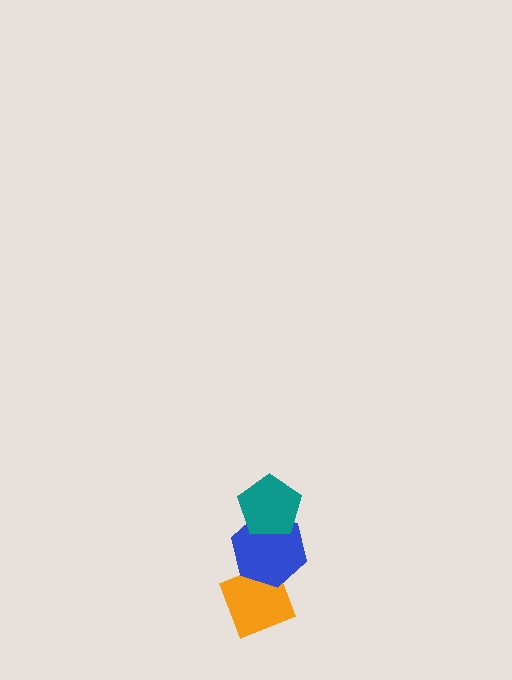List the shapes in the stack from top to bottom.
From top to bottom: the teal pentagon, the blue hexagon, the orange diamond.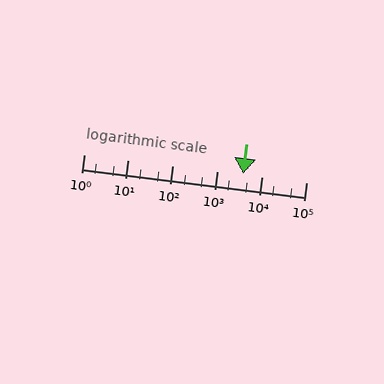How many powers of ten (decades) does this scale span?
The scale spans 5 decades, from 1 to 100000.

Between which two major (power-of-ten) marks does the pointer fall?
The pointer is between 1000 and 10000.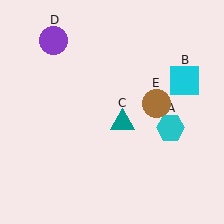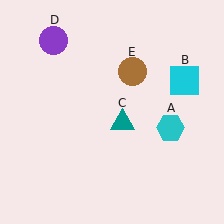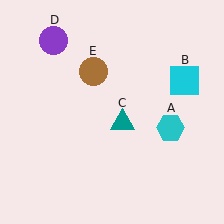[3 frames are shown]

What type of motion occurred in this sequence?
The brown circle (object E) rotated counterclockwise around the center of the scene.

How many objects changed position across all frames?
1 object changed position: brown circle (object E).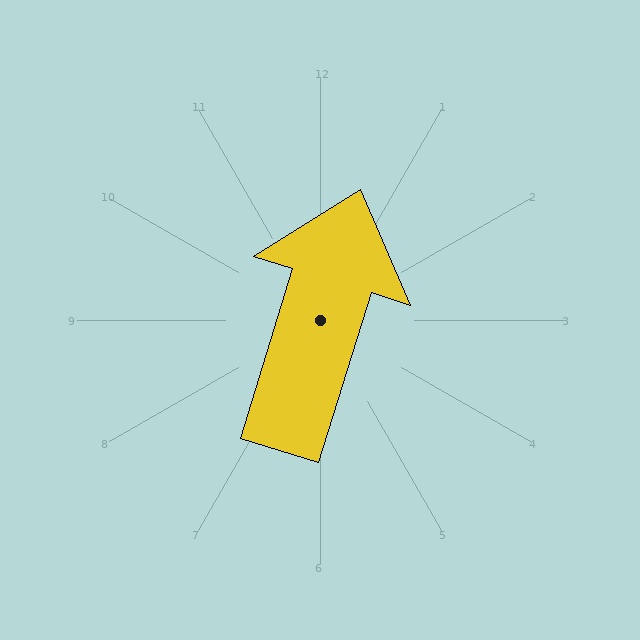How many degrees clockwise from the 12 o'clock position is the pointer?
Approximately 17 degrees.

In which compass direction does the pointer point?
North.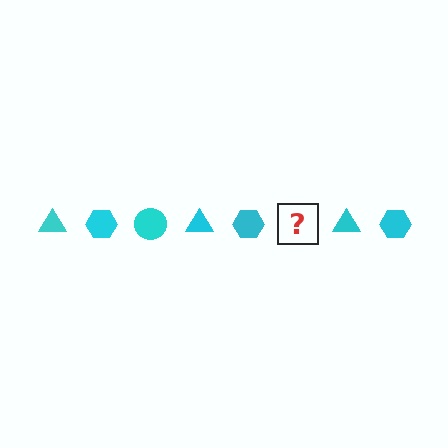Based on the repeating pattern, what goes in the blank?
The blank should be a cyan circle.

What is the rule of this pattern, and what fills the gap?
The rule is that the pattern cycles through triangle, hexagon, circle shapes in cyan. The gap should be filled with a cyan circle.